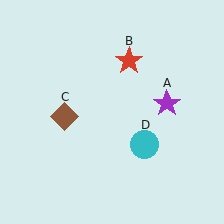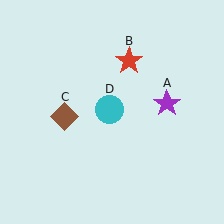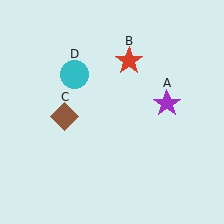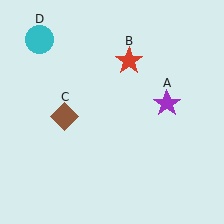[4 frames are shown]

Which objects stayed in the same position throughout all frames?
Purple star (object A) and red star (object B) and brown diamond (object C) remained stationary.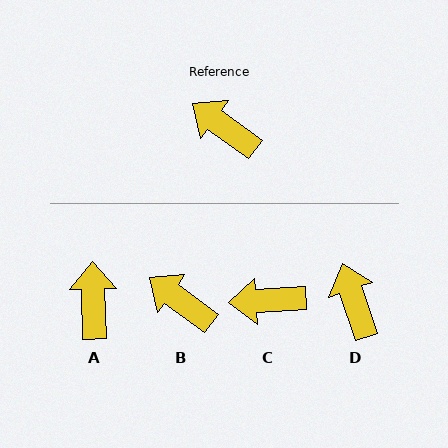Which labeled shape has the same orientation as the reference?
B.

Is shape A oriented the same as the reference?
No, it is off by about 52 degrees.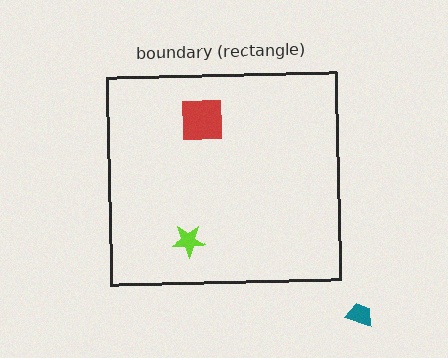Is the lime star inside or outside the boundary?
Inside.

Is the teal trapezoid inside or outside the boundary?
Outside.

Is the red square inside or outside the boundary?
Inside.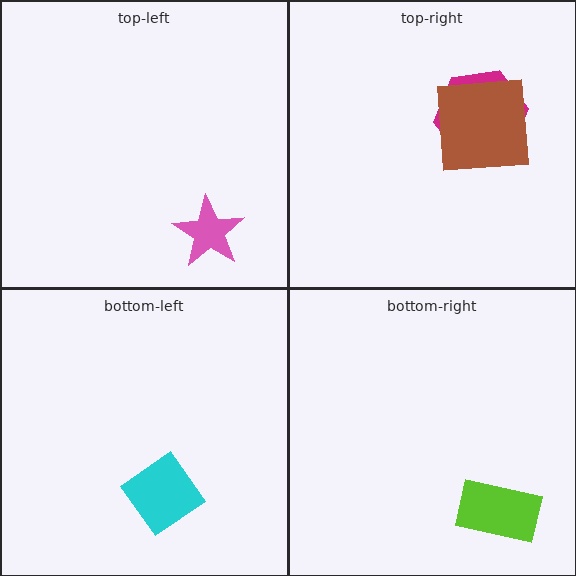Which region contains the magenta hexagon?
The top-right region.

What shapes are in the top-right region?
The magenta hexagon, the brown square.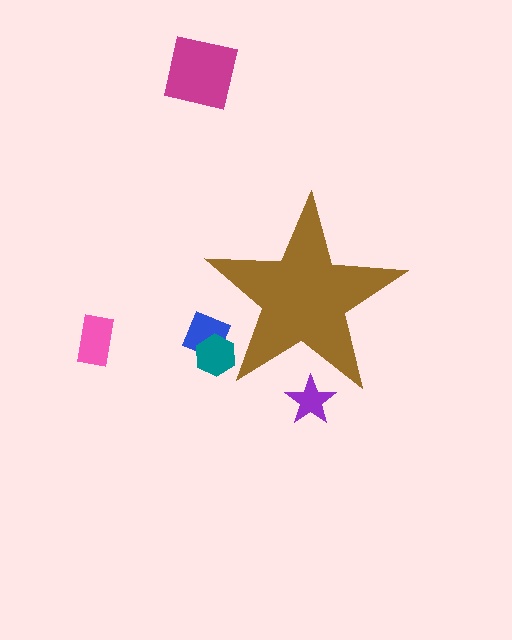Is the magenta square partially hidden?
No, the magenta square is fully visible.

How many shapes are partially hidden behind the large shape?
3 shapes are partially hidden.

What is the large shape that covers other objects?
A brown star.